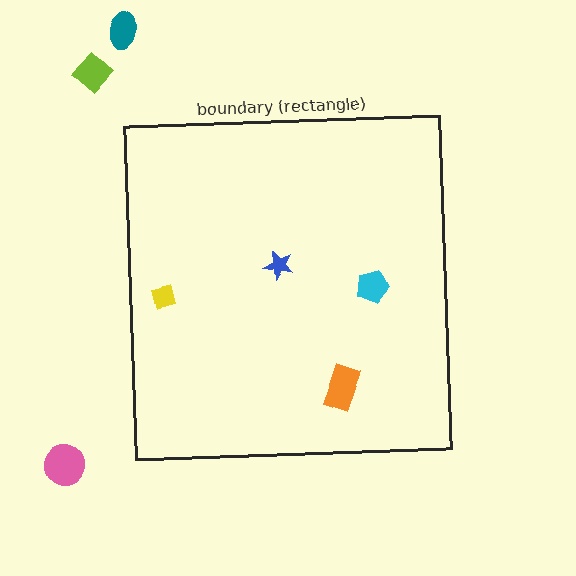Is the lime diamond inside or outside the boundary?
Outside.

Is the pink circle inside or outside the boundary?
Outside.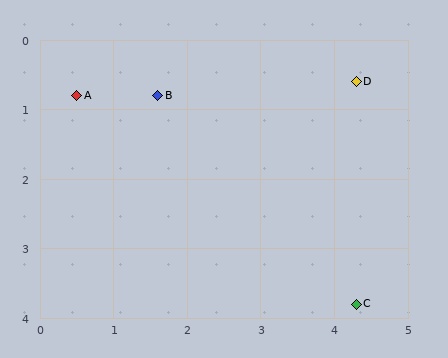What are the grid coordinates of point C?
Point C is at approximately (4.3, 3.8).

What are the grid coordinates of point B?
Point B is at approximately (1.6, 0.8).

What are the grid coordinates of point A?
Point A is at approximately (0.5, 0.8).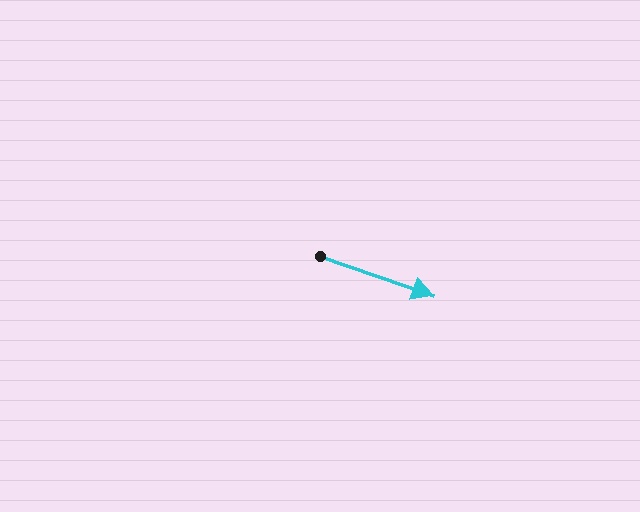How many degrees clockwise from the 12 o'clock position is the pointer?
Approximately 109 degrees.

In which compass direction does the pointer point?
East.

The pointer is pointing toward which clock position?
Roughly 4 o'clock.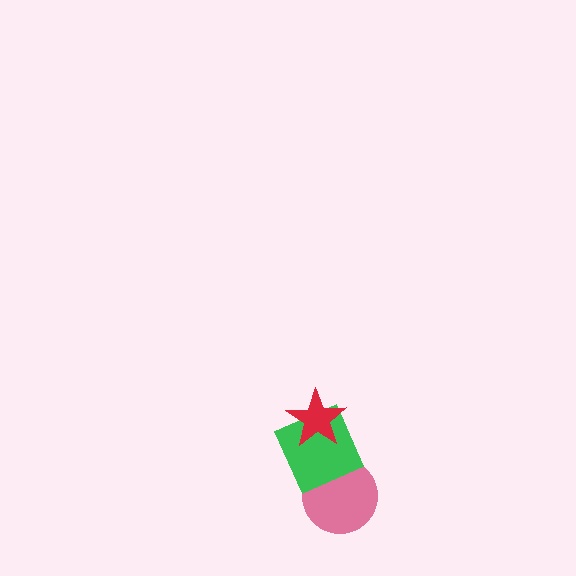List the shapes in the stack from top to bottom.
From top to bottom: the red star, the green square, the pink circle.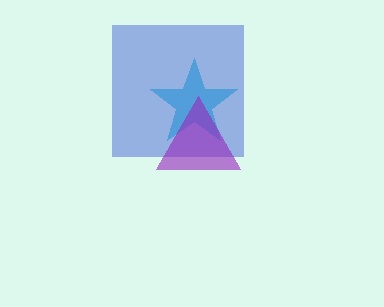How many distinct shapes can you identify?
There are 3 distinct shapes: a cyan star, a blue square, a purple triangle.